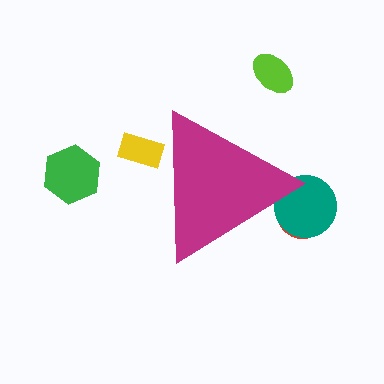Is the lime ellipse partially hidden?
No, the lime ellipse is fully visible.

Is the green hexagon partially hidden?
No, the green hexagon is fully visible.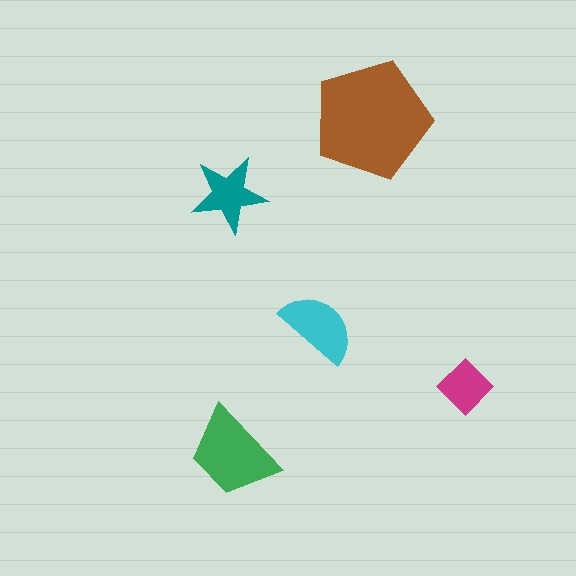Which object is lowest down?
The green trapezoid is bottommost.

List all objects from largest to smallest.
The brown pentagon, the green trapezoid, the cyan semicircle, the teal star, the magenta diamond.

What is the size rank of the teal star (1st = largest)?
4th.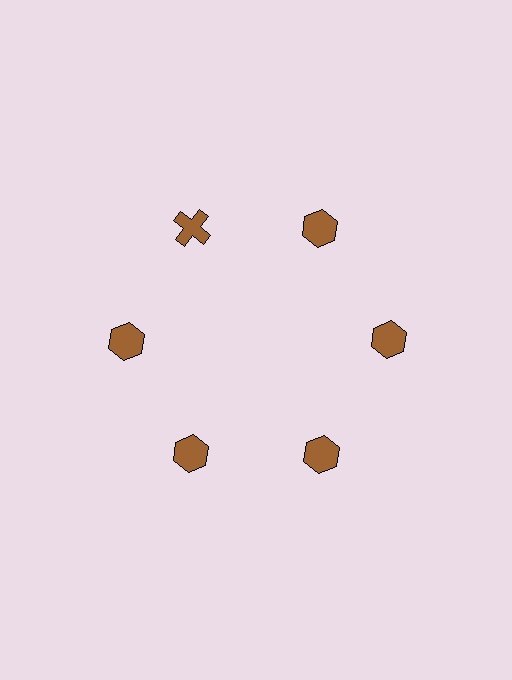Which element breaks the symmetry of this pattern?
The brown cross at roughly the 11 o'clock position breaks the symmetry. All other shapes are brown hexagons.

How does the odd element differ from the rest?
It has a different shape: cross instead of hexagon.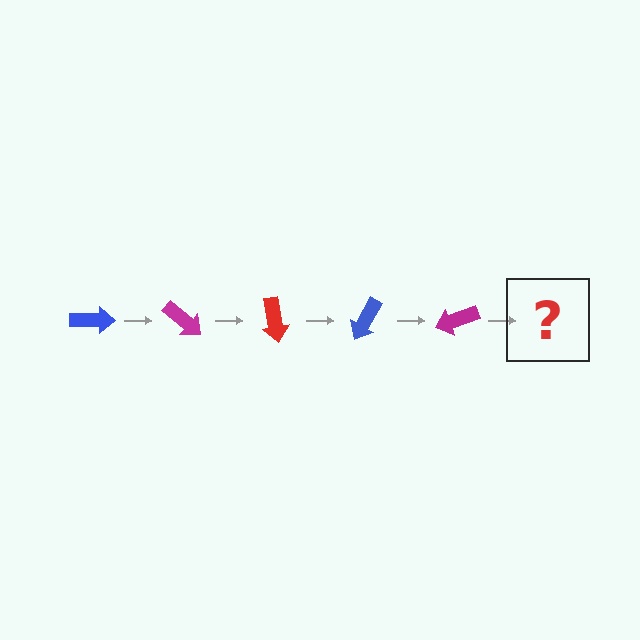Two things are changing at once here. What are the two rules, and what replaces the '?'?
The two rules are that it rotates 40 degrees each step and the color cycles through blue, magenta, and red. The '?' should be a red arrow, rotated 200 degrees from the start.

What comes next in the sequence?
The next element should be a red arrow, rotated 200 degrees from the start.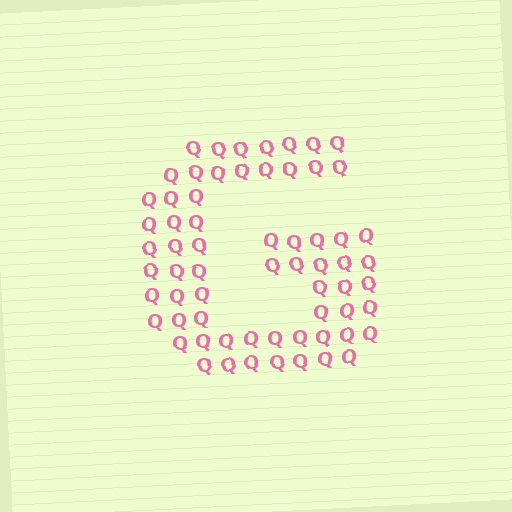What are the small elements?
The small elements are letter Q's.